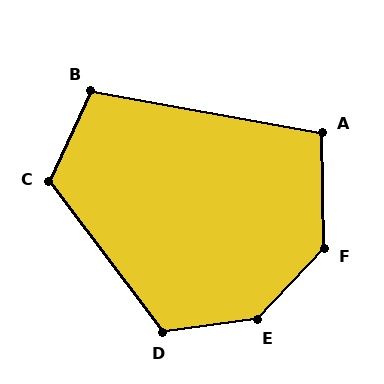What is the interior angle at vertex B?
Approximately 104 degrees (obtuse).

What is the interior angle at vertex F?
Approximately 136 degrees (obtuse).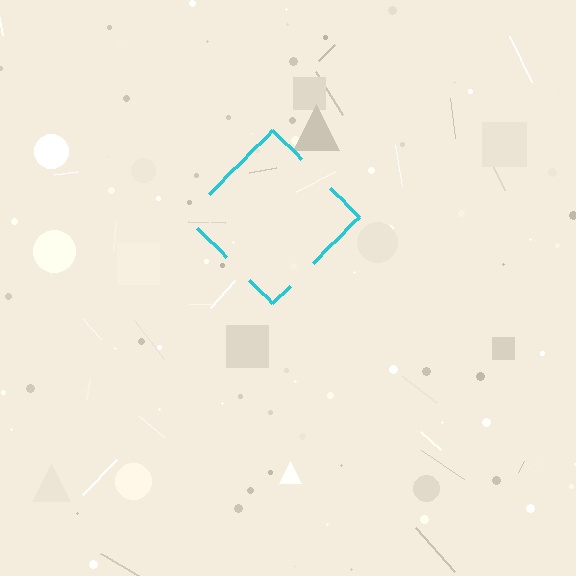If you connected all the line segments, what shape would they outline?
They would outline a diamond.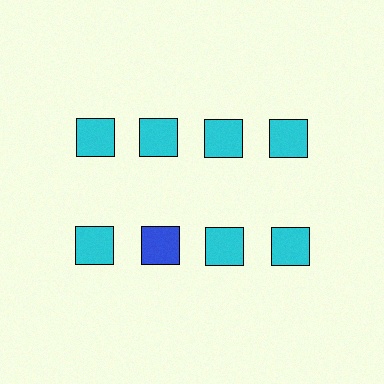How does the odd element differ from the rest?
It has a different color: blue instead of cyan.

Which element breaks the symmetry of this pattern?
The blue square in the second row, second from left column breaks the symmetry. All other shapes are cyan squares.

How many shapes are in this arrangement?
There are 8 shapes arranged in a grid pattern.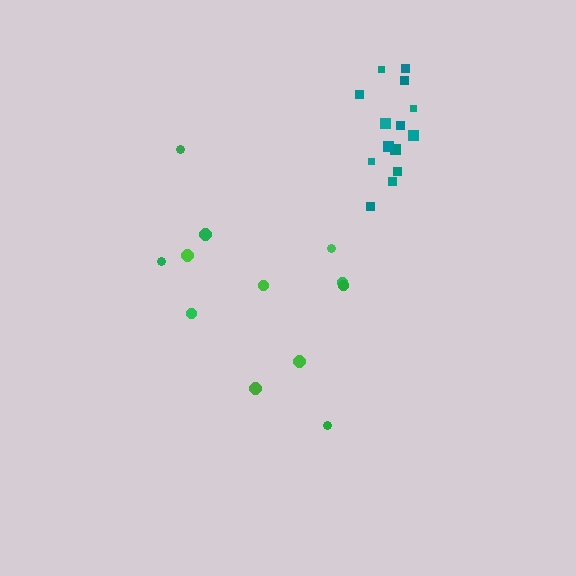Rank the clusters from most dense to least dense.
teal, green.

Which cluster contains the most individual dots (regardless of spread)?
Teal (14).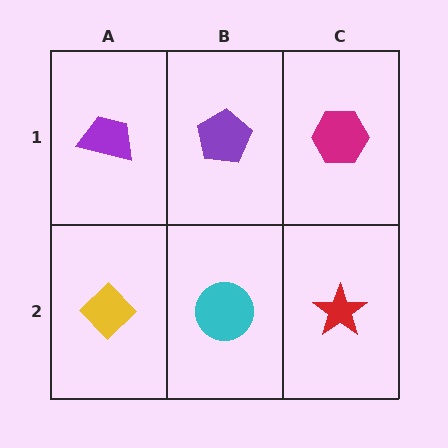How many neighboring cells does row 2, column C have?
2.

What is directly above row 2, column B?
A purple pentagon.